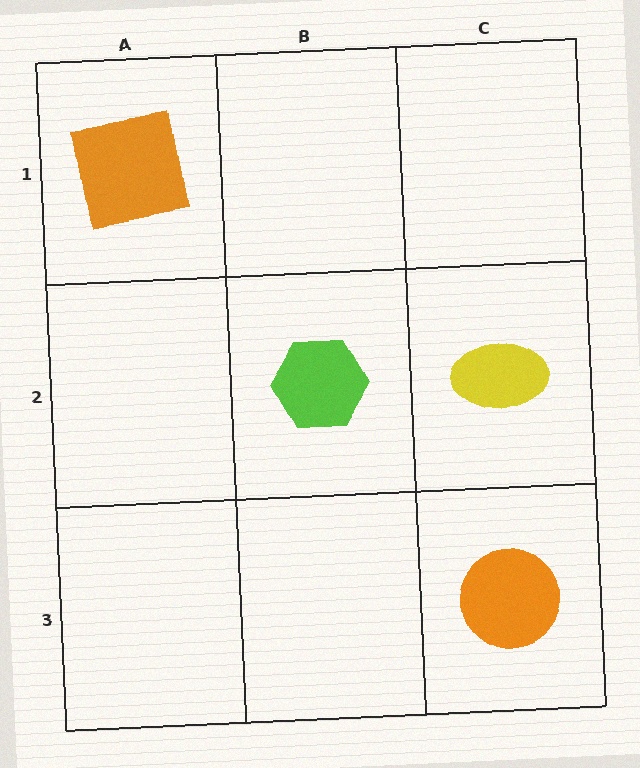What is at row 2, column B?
A lime hexagon.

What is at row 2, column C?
A yellow ellipse.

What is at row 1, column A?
An orange square.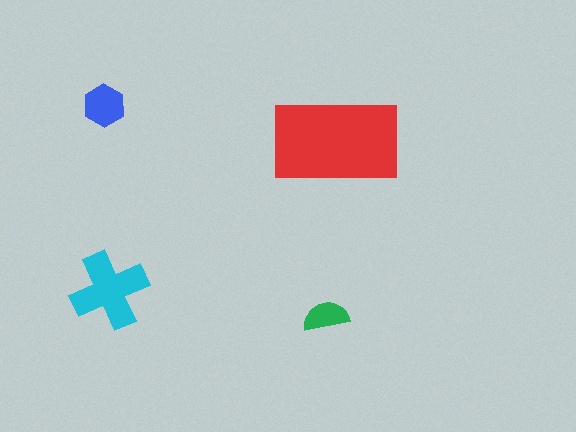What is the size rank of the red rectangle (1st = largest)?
1st.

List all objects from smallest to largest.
The green semicircle, the blue hexagon, the cyan cross, the red rectangle.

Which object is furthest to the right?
The red rectangle is rightmost.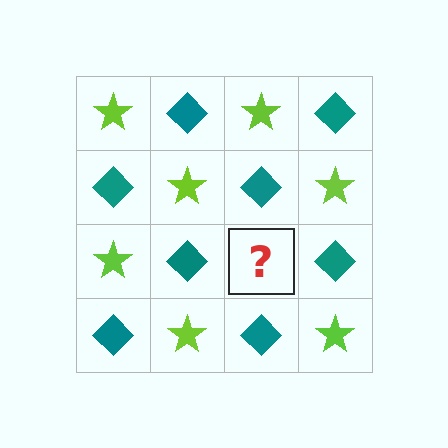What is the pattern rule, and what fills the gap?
The rule is that it alternates lime star and teal diamond in a checkerboard pattern. The gap should be filled with a lime star.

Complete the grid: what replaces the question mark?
The question mark should be replaced with a lime star.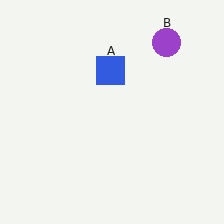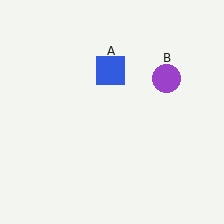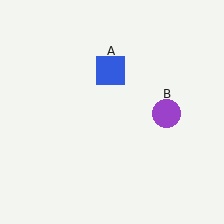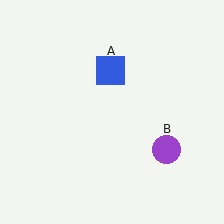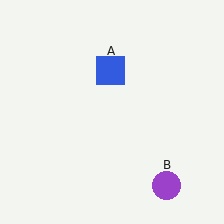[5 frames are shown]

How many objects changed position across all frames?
1 object changed position: purple circle (object B).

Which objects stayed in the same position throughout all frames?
Blue square (object A) remained stationary.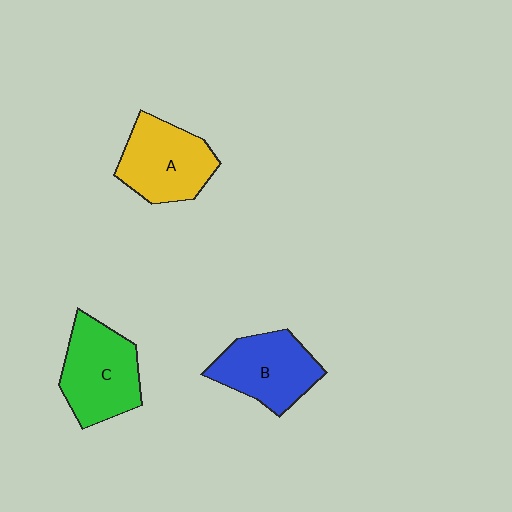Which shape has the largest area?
Shape C (green).